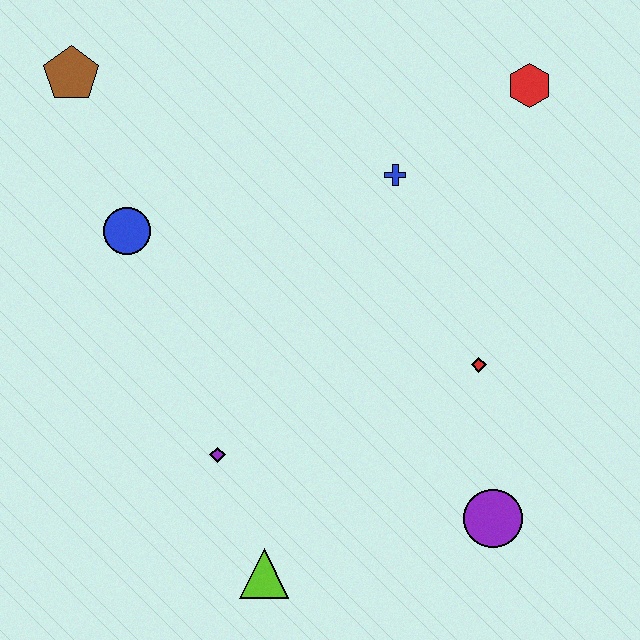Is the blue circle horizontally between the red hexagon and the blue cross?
No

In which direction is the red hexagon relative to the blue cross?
The red hexagon is to the right of the blue cross.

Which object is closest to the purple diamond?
The lime triangle is closest to the purple diamond.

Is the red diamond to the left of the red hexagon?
Yes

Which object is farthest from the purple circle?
The brown pentagon is farthest from the purple circle.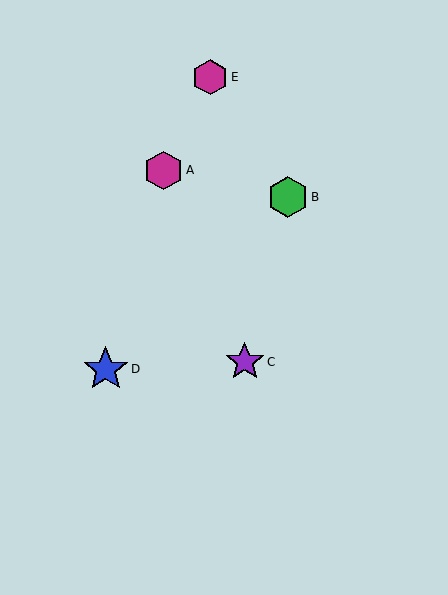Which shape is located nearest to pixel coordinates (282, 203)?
The green hexagon (labeled B) at (288, 197) is nearest to that location.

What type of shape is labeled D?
Shape D is a blue star.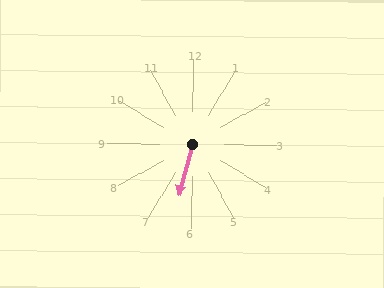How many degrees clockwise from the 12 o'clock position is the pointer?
Approximately 195 degrees.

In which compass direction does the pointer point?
South.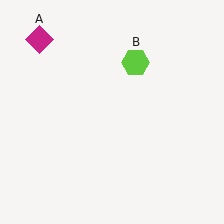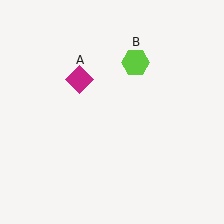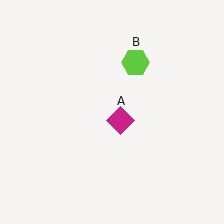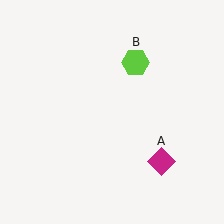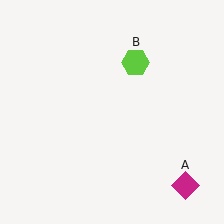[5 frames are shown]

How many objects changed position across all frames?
1 object changed position: magenta diamond (object A).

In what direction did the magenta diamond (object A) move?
The magenta diamond (object A) moved down and to the right.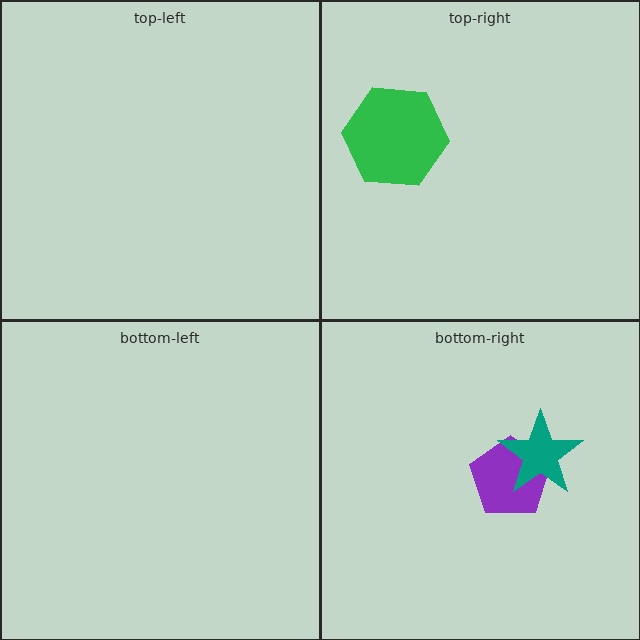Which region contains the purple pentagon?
The bottom-right region.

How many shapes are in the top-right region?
1.